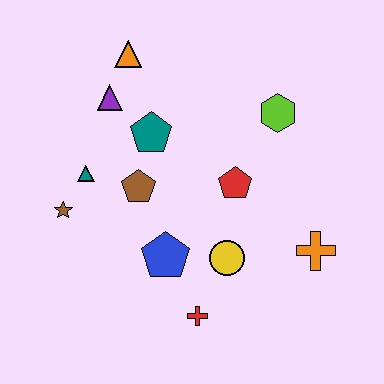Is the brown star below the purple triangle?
Yes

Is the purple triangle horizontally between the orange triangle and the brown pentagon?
No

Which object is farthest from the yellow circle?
The orange triangle is farthest from the yellow circle.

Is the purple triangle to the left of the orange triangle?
Yes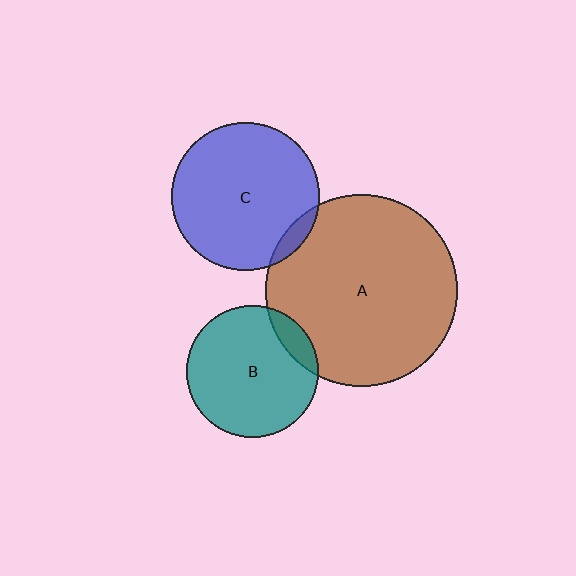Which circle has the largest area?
Circle A (brown).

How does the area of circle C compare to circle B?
Approximately 1.2 times.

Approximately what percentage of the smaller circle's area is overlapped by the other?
Approximately 5%.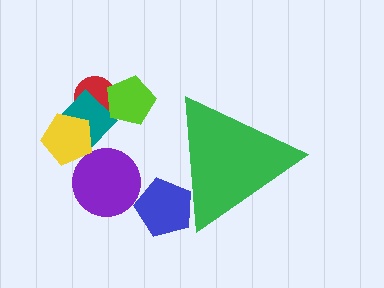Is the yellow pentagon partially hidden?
No, the yellow pentagon is fully visible.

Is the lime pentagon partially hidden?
No, the lime pentagon is fully visible.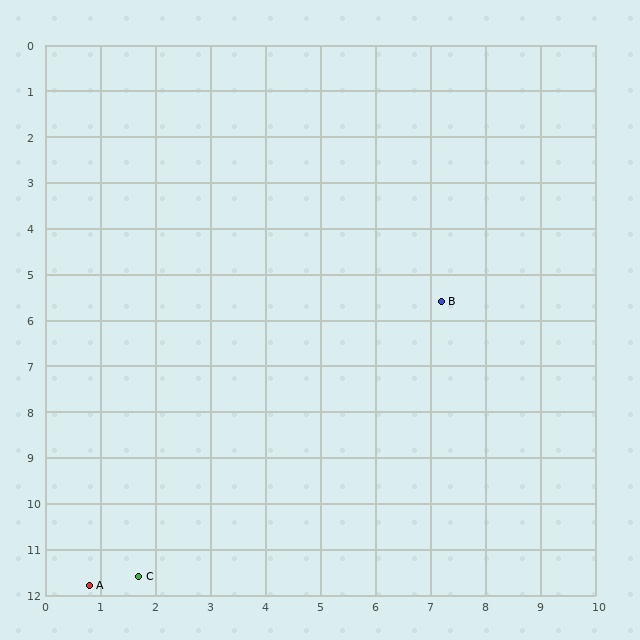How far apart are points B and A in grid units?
Points B and A are about 8.9 grid units apart.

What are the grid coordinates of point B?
Point B is at approximately (7.2, 5.6).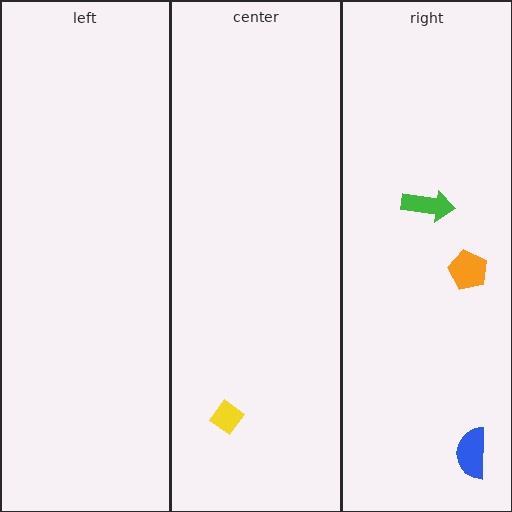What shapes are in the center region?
The yellow diamond.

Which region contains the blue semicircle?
The right region.